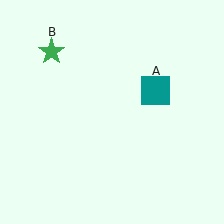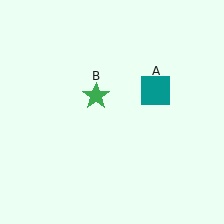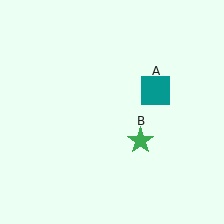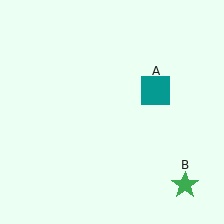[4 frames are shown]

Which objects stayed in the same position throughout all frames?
Teal square (object A) remained stationary.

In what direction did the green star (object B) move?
The green star (object B) moved down and to the right.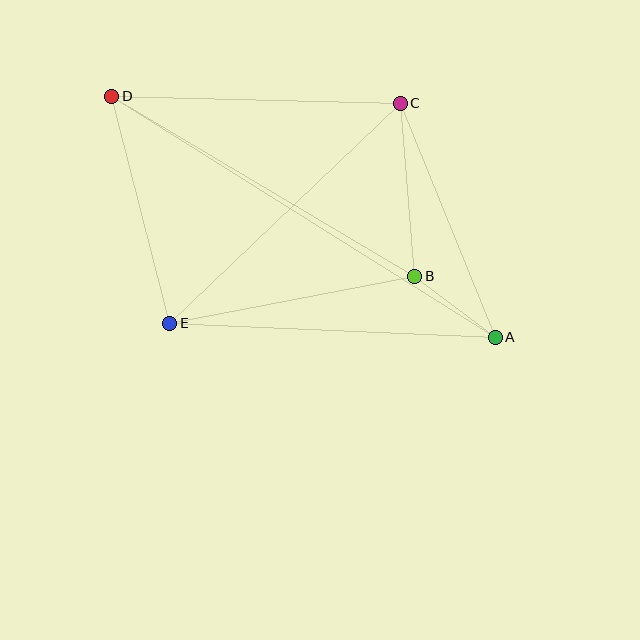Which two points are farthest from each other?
Points A and D are farthest from each other.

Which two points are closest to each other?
Points A and B are closest to each other.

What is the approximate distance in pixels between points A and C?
The distance between A and C is approximately 252 pixels.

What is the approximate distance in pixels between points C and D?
The distance between C and D is approximately 289 pixels.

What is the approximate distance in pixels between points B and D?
The distance between B and D is approximately 352 pixels.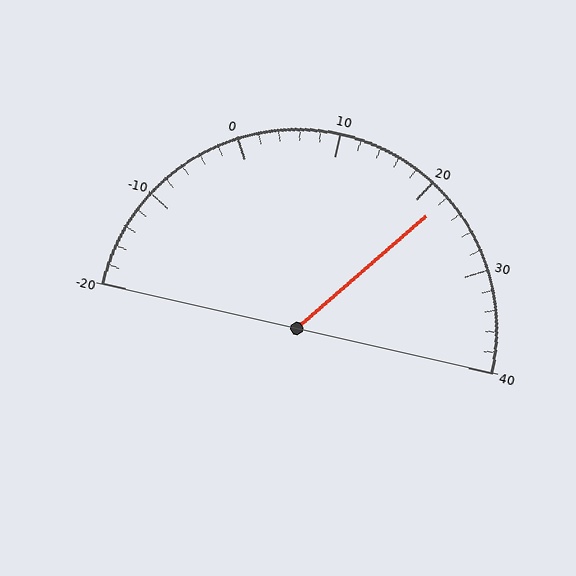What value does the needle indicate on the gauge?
The needle indicates approximately 22.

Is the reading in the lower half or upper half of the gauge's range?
The reading is in the upper half of the range (-20 to 40).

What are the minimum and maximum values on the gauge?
The gauge ranges from -20 to 40.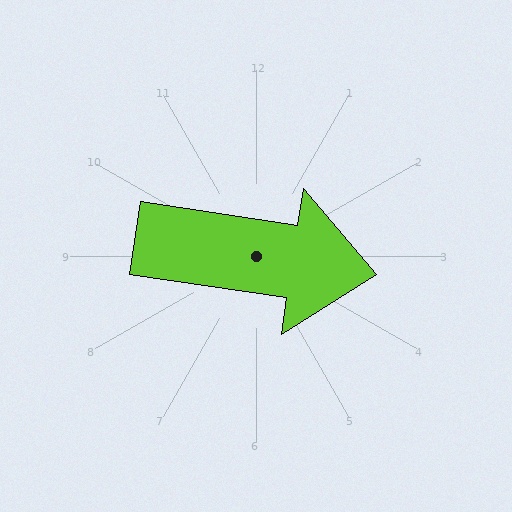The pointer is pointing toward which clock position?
Roughly 3 o'clock.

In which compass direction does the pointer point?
East.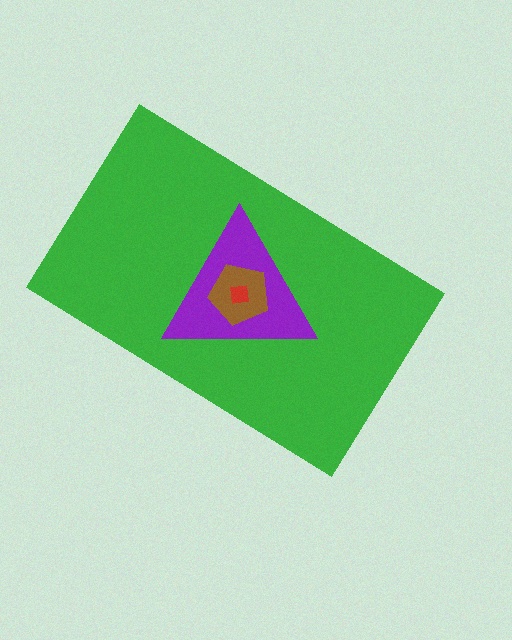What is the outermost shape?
The green rectangle.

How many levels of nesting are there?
4.